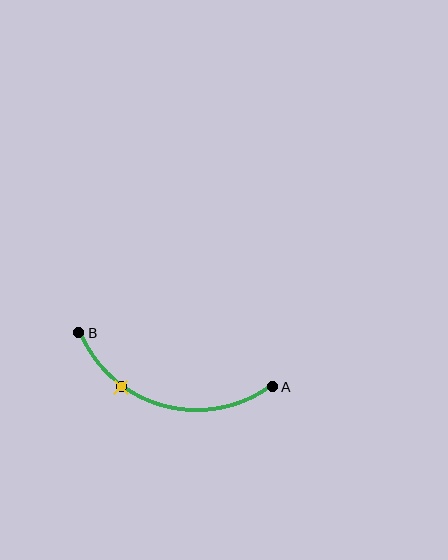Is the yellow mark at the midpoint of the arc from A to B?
No. The yellow mark lies on the arc but is closer to endpoint B. The arc midpoint would be at the point on the curve equidistant along the arc from both A and B.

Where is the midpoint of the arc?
The arc midpoint is the point on the curve farthest from the straight line joining A and B. It sits below that line.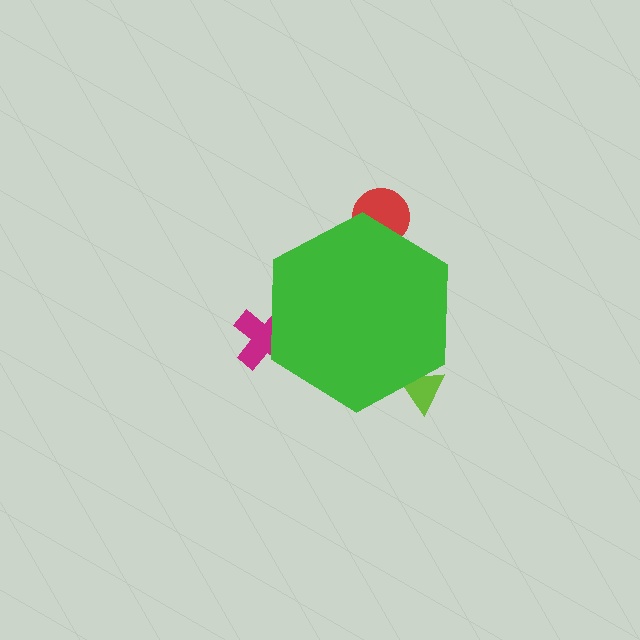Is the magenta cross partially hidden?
Yes, the magenta cross is partially hidden behind the green hexagon.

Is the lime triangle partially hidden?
Yes, the lime triangle is partially hidden behind the green hexagon.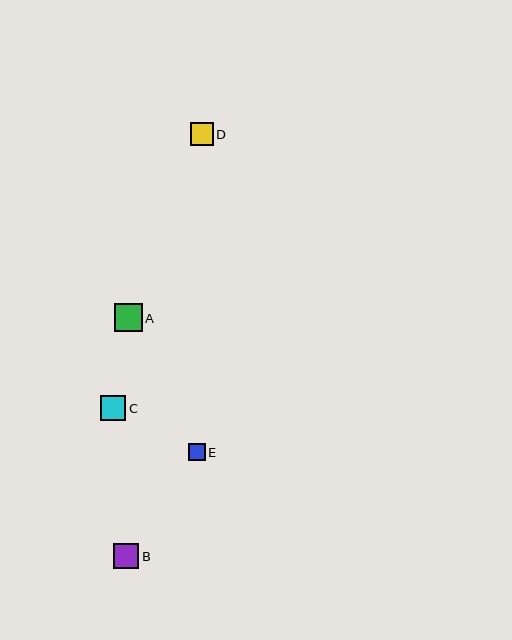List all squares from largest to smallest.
From largest to smallest: A, C, B, D, E.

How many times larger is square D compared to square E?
Square D is approximately 1.4 times the size of square E.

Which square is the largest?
Square A is the largest with a size of approximately 28 pixels.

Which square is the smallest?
Square E is the smallest with a size of approximately 17 pixels.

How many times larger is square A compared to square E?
Square A is approximately 1.7 times the size of square E.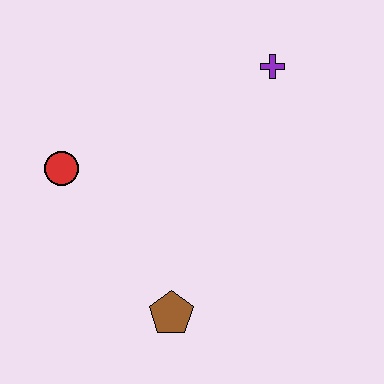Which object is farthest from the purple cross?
The brown pentagon is farthest from the purple cross.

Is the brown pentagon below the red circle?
Yes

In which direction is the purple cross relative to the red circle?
The purple cross is to the right of the red circle.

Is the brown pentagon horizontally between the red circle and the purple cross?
Yes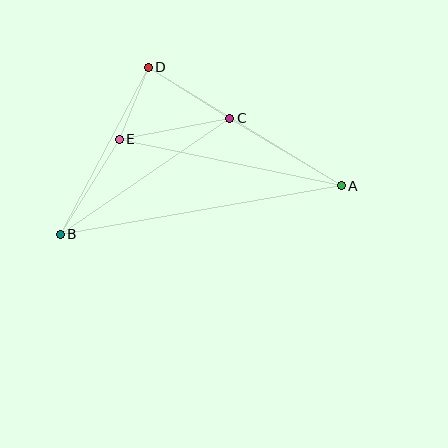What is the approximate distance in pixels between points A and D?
The distance between A and D is approximately 227 pixels.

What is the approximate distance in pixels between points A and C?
The distance between A and C is approximately 131 pixels.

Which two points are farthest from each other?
Points A and B are farthest from each other.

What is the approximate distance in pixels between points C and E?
The distance between C and E is approximately 112 pixels.